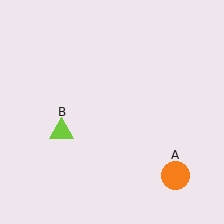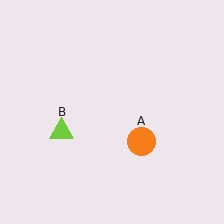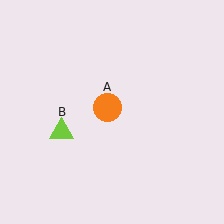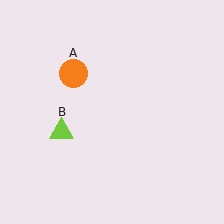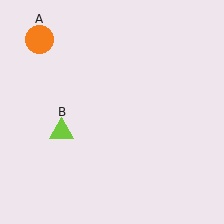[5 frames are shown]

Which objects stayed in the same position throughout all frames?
Lime triangle (object B) remained stationary.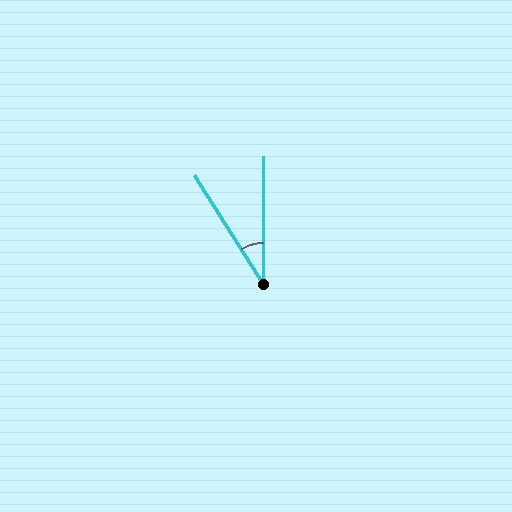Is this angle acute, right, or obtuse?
It is acute.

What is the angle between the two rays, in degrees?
Approximately 33 degrees.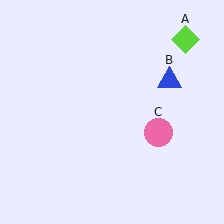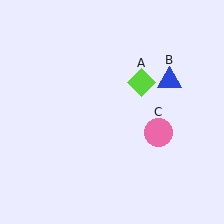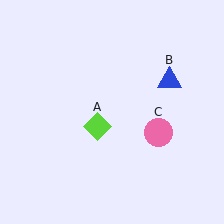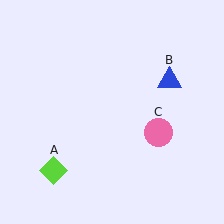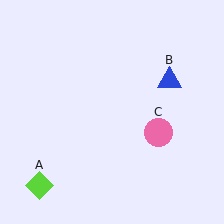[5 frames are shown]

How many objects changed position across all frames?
1 object changed position: lime diamond (object A).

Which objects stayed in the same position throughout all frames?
Blue triangle (object B) and pink circle (object C) remained stationary.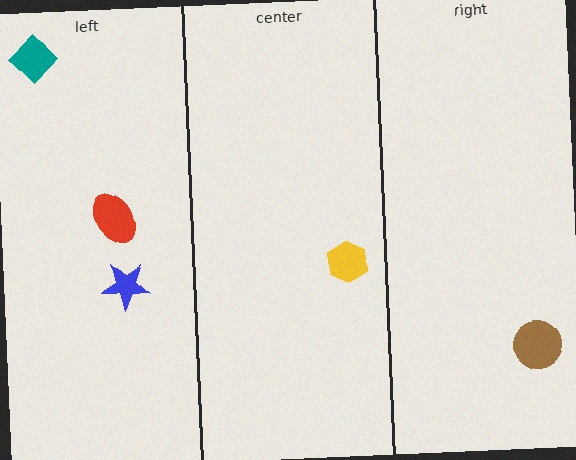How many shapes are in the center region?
1.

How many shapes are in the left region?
3.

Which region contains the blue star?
The left region.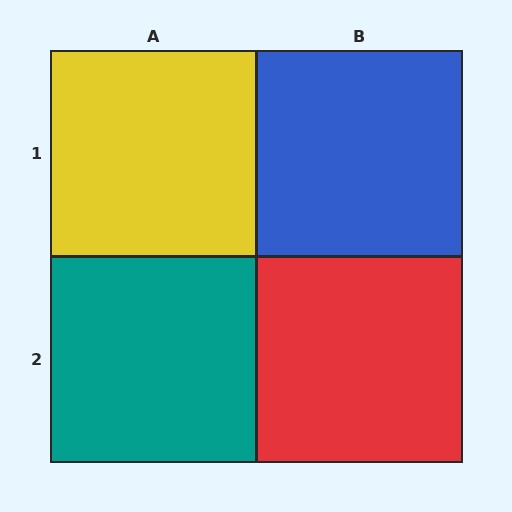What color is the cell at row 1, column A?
Yellow.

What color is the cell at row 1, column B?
Blue.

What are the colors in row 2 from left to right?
Teal, red.